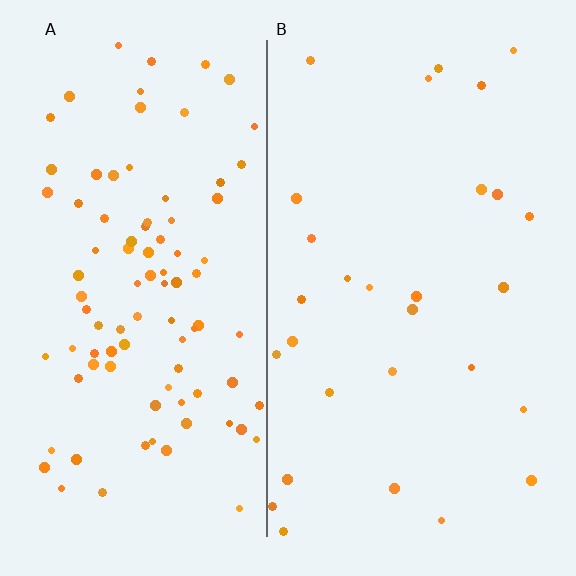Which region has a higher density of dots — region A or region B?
A (the left).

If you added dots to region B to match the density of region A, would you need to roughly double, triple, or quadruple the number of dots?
Approximately triple.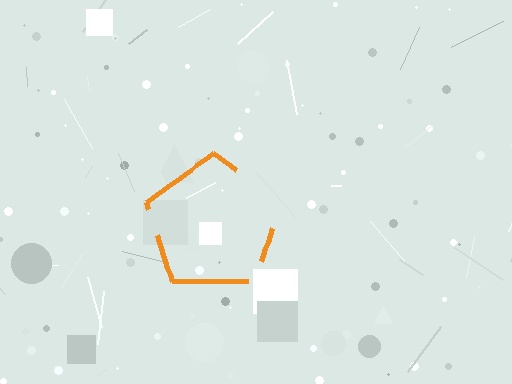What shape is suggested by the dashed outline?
The dashed outline suggests a pentagon.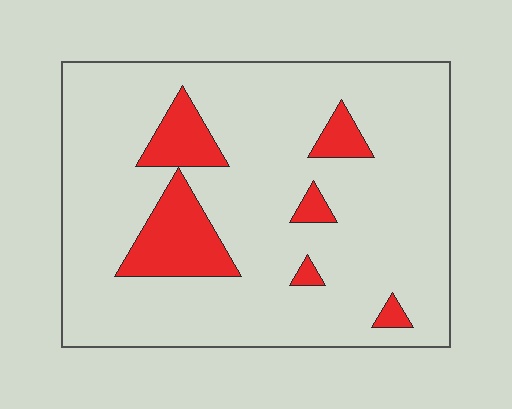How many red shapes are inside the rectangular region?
6.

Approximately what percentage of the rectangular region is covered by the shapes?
Approximately 15%.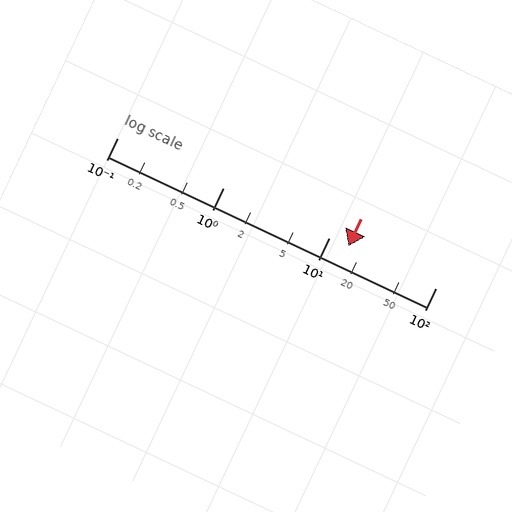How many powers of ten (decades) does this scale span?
The scale spans 3 decades, from 0.1 to 100.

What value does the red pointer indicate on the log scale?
The pointer indicates approximately 15.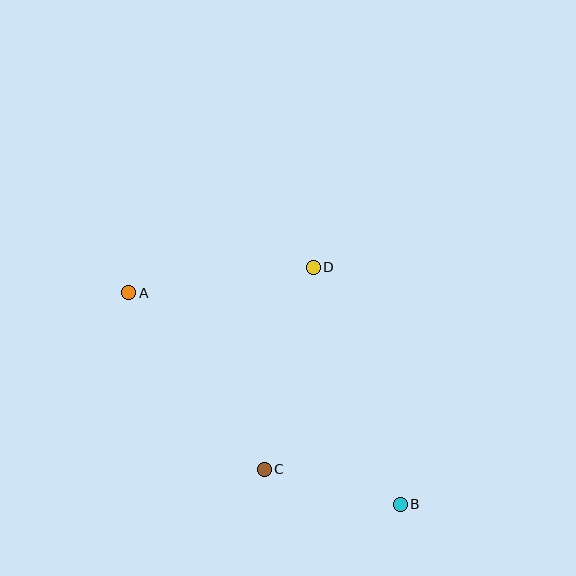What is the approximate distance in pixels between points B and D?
The distance between B and D is approximately 252 pixels.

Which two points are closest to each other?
Points B and C are closest to each other.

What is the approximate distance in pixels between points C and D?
The distance between C and D is approximately 208 pixels.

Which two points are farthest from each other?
Points A and B are farthest from each other.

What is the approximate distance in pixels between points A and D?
The distance between A and D is approximately 186 pixels.